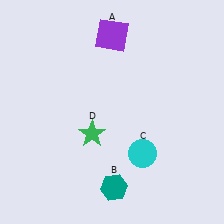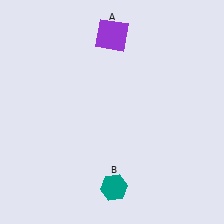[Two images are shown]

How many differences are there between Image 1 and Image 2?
There are 2 differences between the two images.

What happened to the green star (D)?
The green star (D) was removed in Image 2. It was in the bottom-left area of Image 1.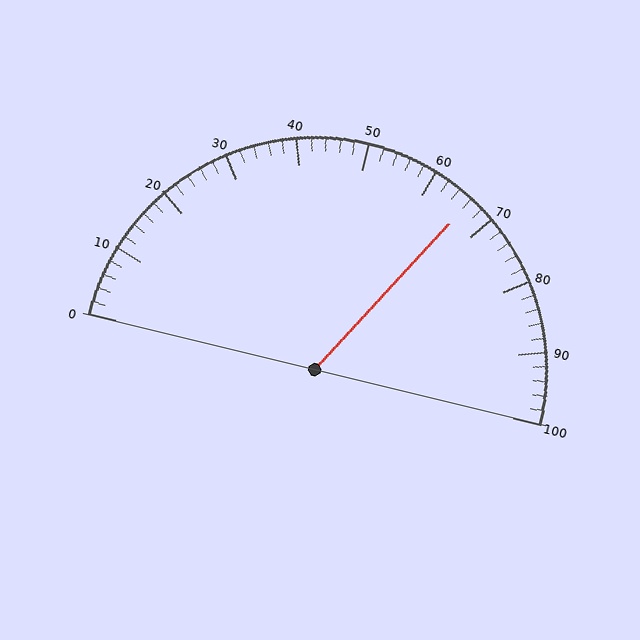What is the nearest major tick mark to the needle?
The nearest major tick mark is 70.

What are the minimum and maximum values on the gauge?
The gauge ranges from 0 to 100.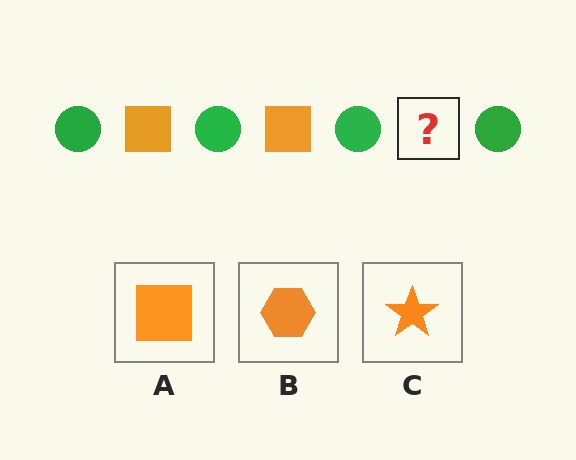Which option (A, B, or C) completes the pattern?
A.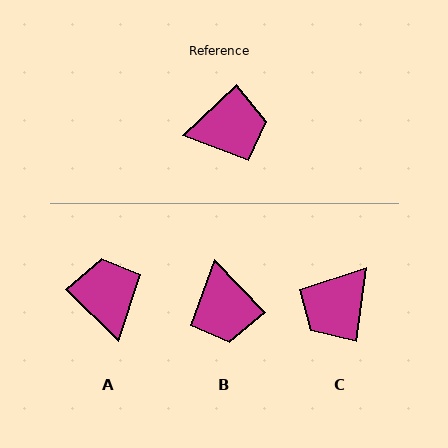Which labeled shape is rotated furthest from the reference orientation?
C, about 141 degrees away.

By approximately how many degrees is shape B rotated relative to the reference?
Approximately 90 degrees clockwise.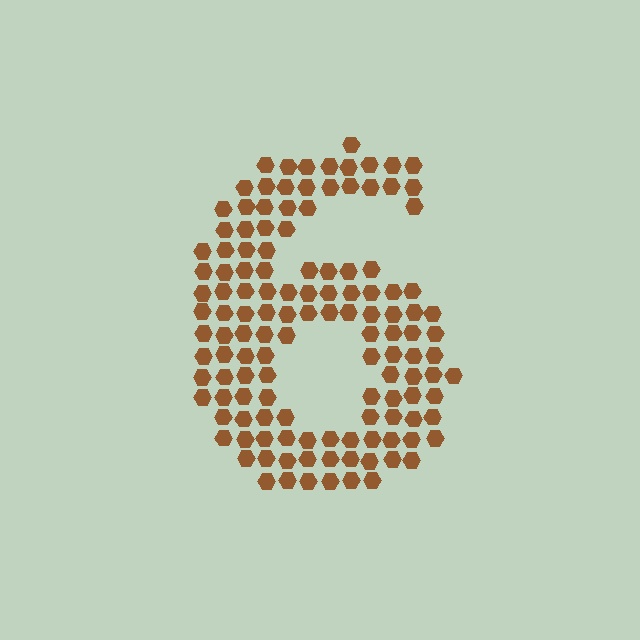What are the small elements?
The small elements are hexagons.